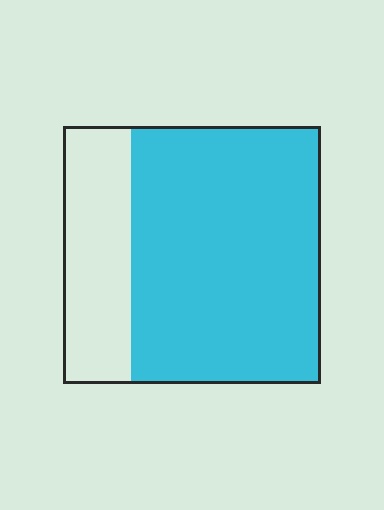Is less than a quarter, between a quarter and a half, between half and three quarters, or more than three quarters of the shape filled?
Between half and three quarters.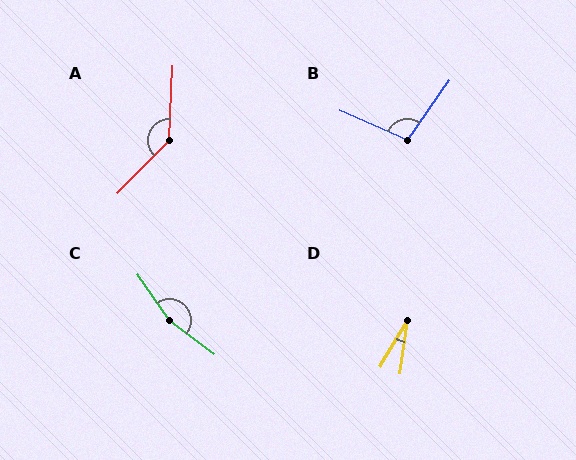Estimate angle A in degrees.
Approximately 139 degrees.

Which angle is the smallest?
D, at approximately 23 degrees.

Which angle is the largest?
C, at approximately 161 degrees.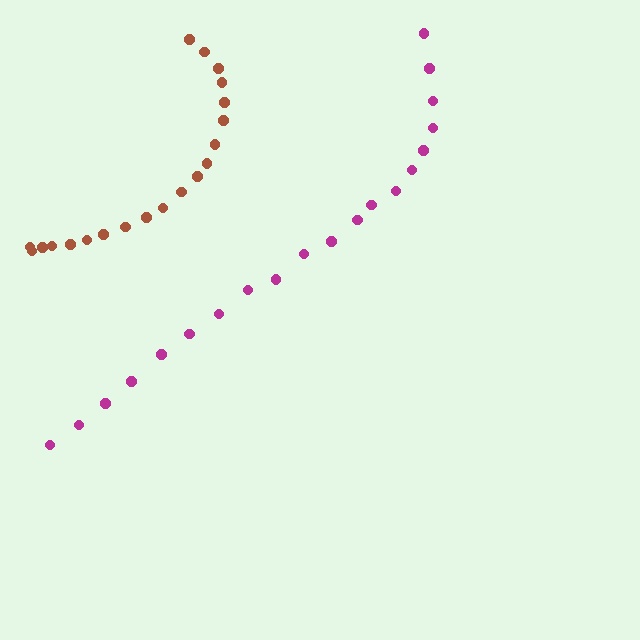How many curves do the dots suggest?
There are 2 distinct paths.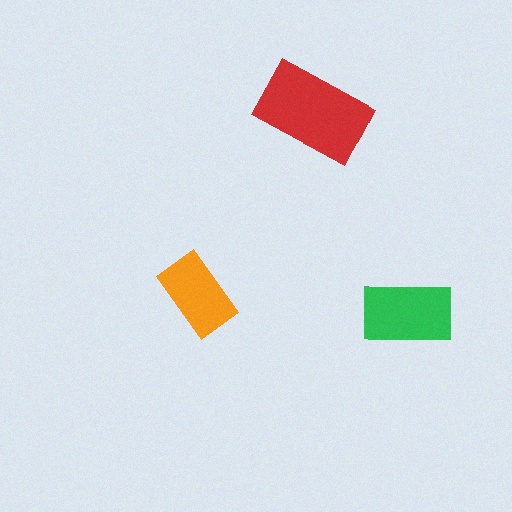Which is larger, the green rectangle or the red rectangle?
The red one.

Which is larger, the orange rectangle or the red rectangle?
The red one.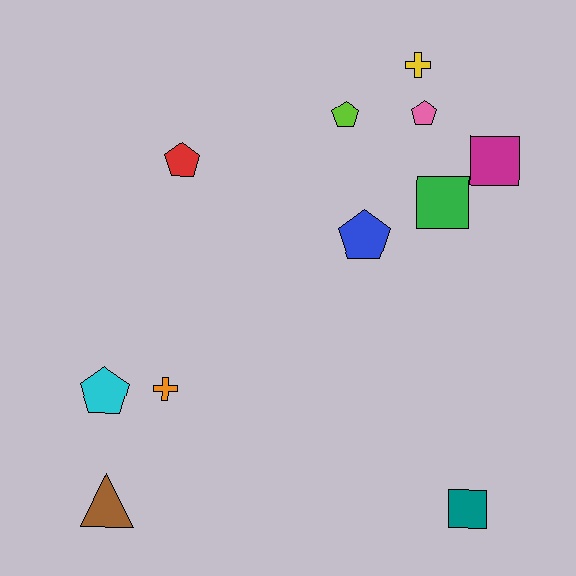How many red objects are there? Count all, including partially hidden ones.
There is 1 red object.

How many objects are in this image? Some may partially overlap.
There are 11 objects.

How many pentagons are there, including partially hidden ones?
There are 5 pentagons.